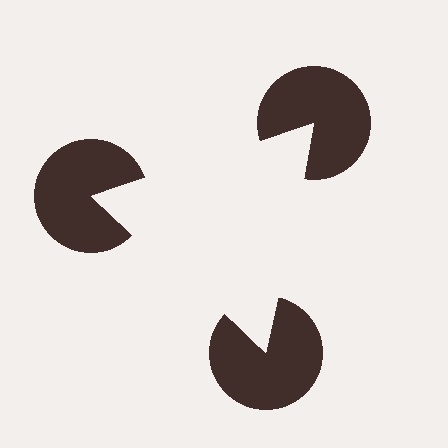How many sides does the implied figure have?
3 sides.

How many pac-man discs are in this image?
There are 3 — one at each vertex of the illusory triangle.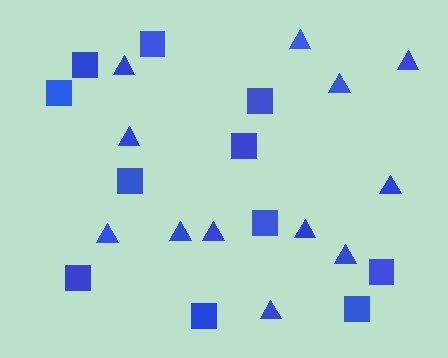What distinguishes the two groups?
There are 2 groups: one group of triangles (12) and one group of squares (11).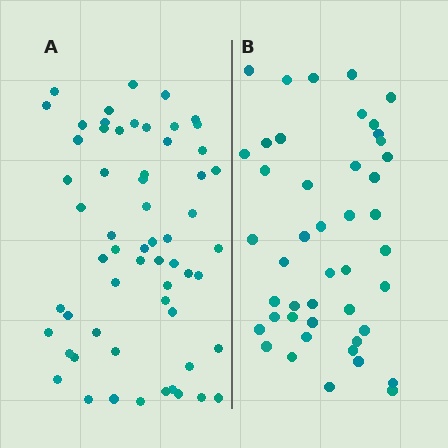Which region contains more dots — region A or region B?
Region A (the left region) has more dots.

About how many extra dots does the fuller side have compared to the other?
Region A has approximately 15 more dots than region B.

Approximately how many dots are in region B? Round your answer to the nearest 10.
About 40 dots. (The exact count is 45, which rounds to 40.)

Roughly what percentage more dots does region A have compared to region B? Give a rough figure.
About 35% more.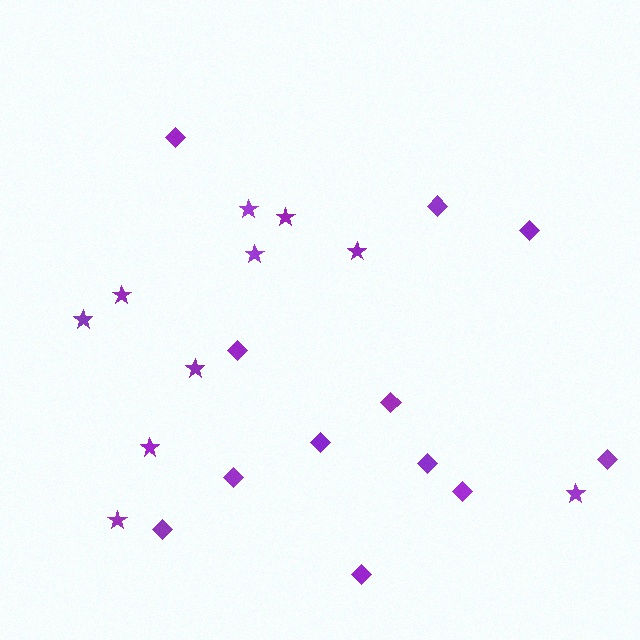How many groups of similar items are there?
There are 2 groups: one group of stars (10) and one group of diamonds (12).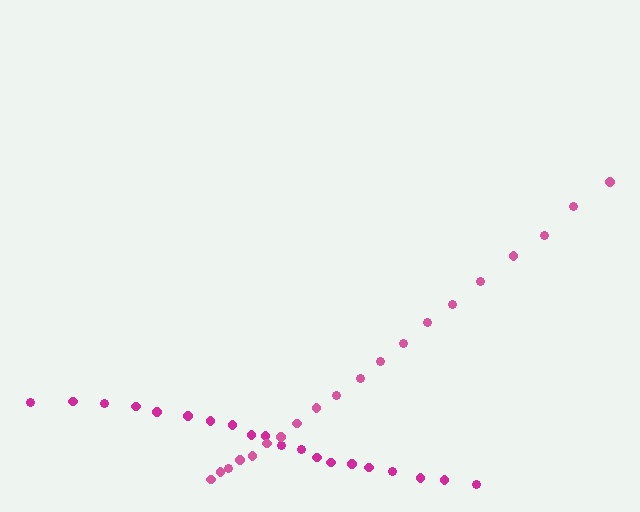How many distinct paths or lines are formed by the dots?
There are 2 distinct paths.